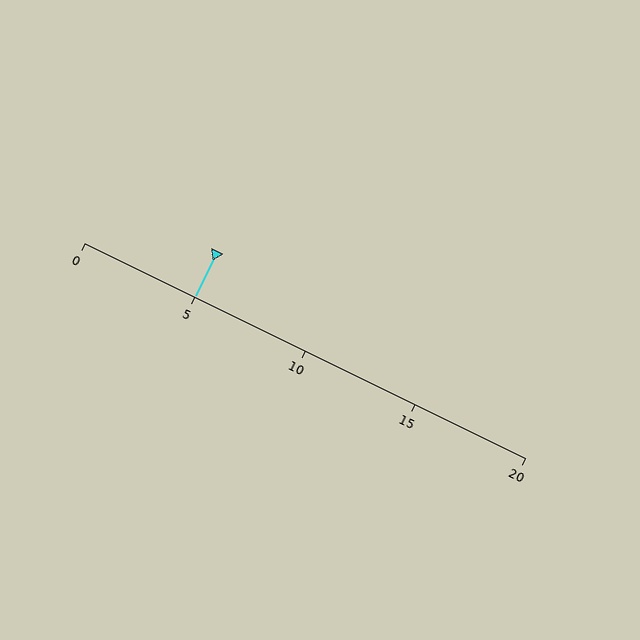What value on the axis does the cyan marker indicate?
The marker indicates approximately 5.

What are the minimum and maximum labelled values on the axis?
The axis runs from 0 to 20.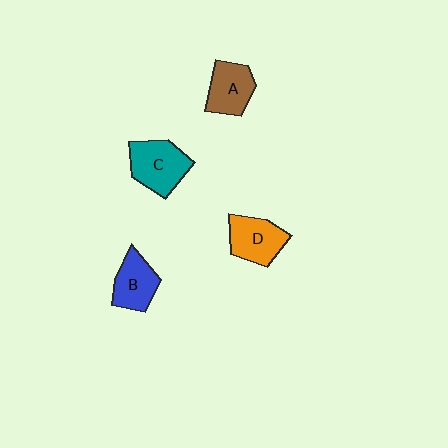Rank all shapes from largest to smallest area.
From largest to smallest: C (teal), D (orange), A (brown), B (blue).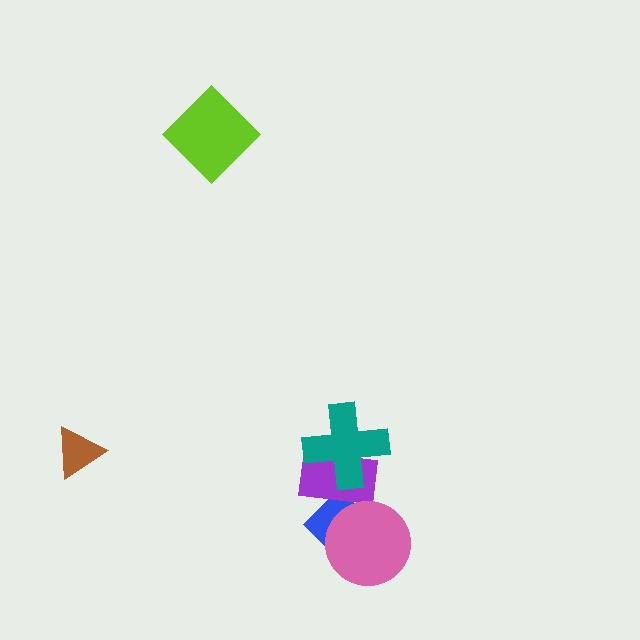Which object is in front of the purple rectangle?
The teal cross is in front of the purple rectangle.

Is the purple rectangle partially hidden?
Yes, it is partially covered by another shape.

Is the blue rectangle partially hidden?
Yes, it is partially covered by another shape.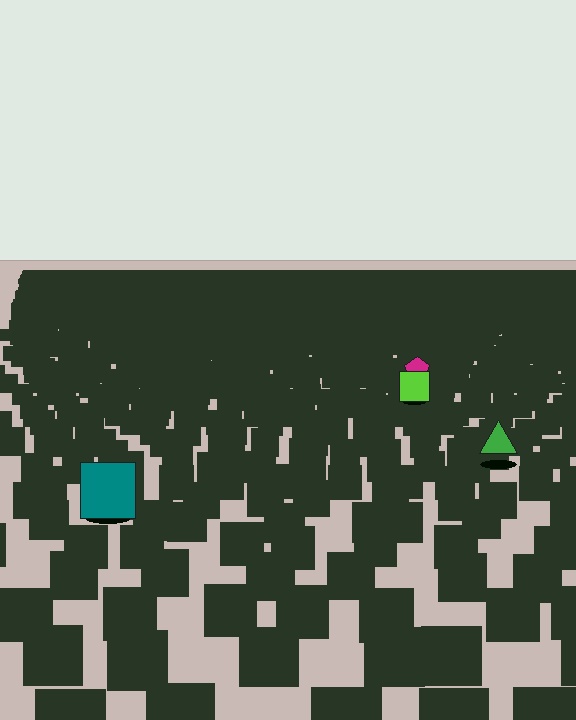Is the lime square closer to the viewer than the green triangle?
No. The green triangle is closer — you can tell from the texture gradient: the ground texture is coarser near it.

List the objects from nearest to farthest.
From nearest to farthest: the teal square, the green triangle, the lime square, the magenta pentagon.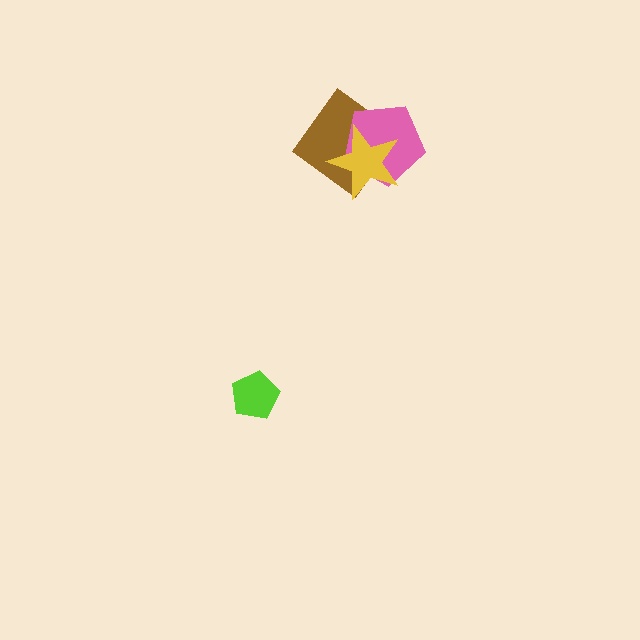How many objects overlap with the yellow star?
2 objects overlap with the yellow star.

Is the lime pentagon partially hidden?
No, no other shape covers it.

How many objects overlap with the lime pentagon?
0 objects overlap with the lime pentagon.